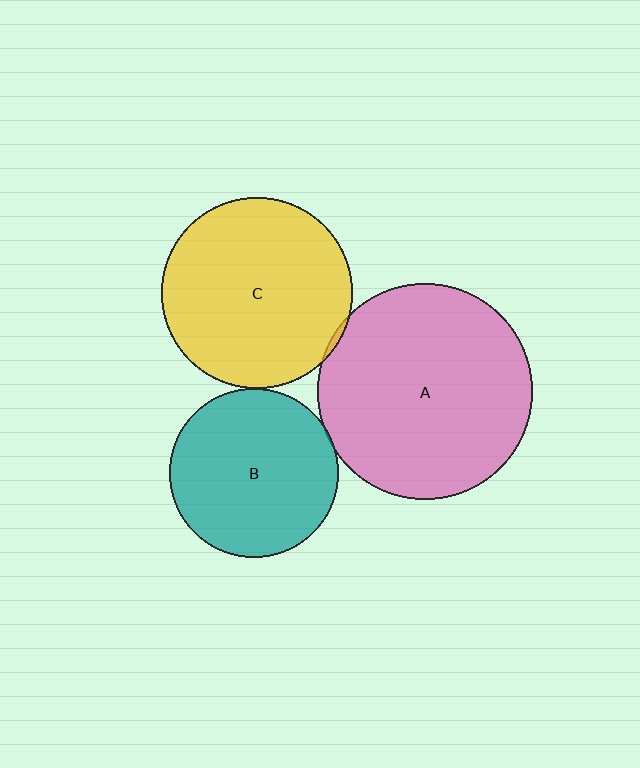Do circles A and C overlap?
Yes.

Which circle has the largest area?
Circle A (pink).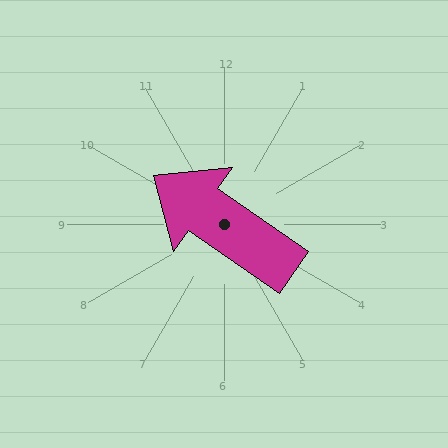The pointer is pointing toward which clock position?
Roughly 10 o'clock.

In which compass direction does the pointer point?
Northwest.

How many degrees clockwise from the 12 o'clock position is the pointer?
Approximately 305 degrees.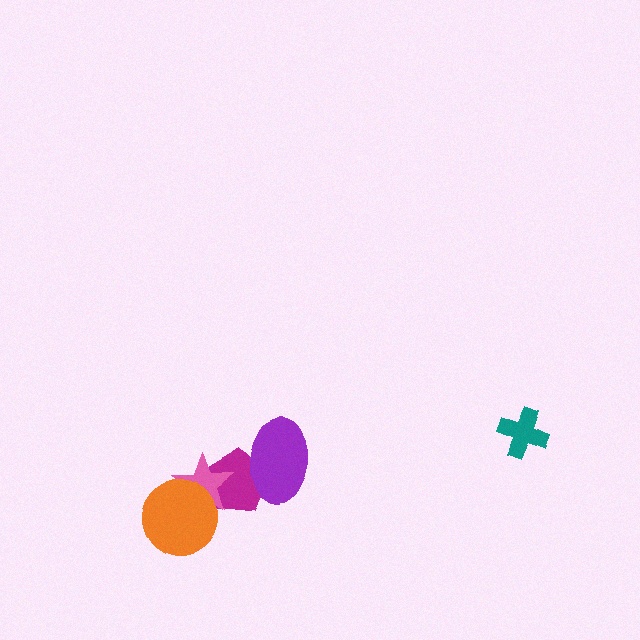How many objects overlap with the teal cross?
0 objects overlap with the teal cross.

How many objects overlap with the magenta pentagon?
2 objects overlap with the magenta pentagon.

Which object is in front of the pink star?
The orange circle is in front of the pink star.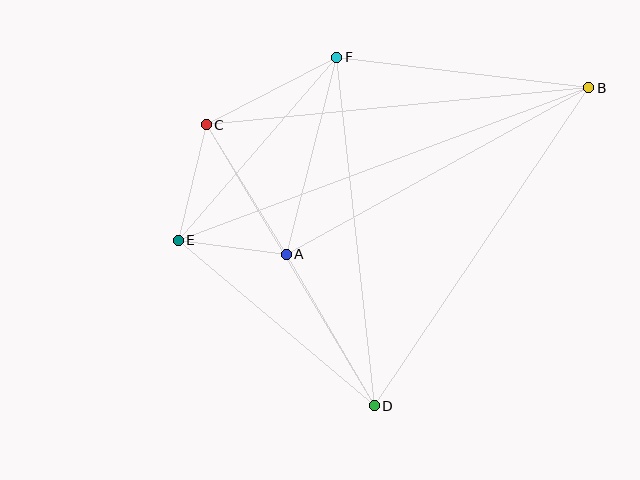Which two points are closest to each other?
Points A and E are closest to each other.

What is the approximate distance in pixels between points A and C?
The distance between A and C is approximately 152 pixels.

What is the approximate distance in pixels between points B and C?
The distance between B and C is approximately 384 pixels.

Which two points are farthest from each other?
Points B and E are farthest from each other.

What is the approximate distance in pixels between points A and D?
The distance between A and D is approximately 175 pixels.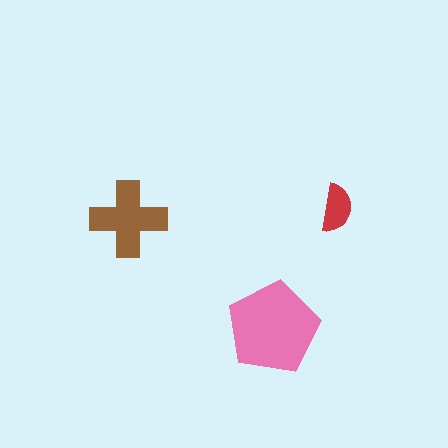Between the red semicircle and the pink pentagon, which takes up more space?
The pink pentagon.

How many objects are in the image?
There are 3 objects in the image.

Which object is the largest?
The pink pentagon.